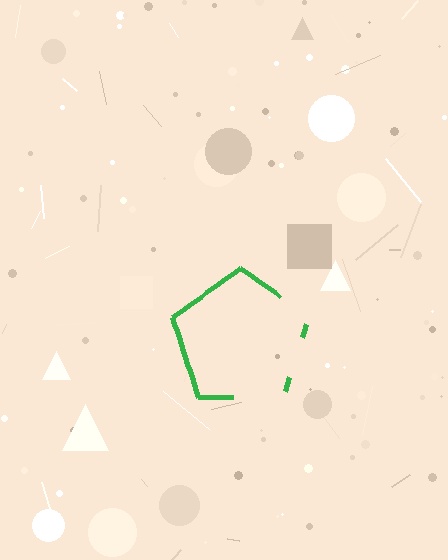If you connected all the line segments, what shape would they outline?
They would outline a pentagon.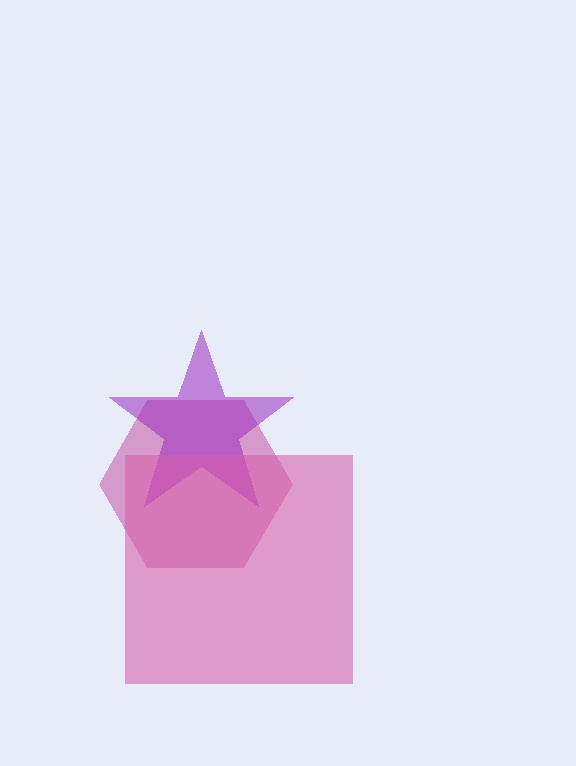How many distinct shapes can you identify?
There are 3 distinct shapes: a magenta hexagon, a purple star, a pink square.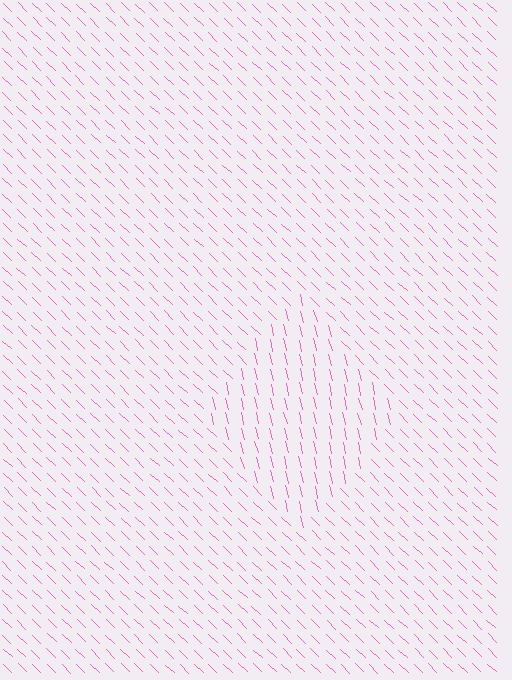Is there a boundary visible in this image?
Yes, there is a texture boundary formed by a change in line orientation.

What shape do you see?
I see a diamond.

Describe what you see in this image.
The image is filled with small pink line segments. A diamond region in the image has lines oriented differently from the surrounding lines, creating a visible texture boundary.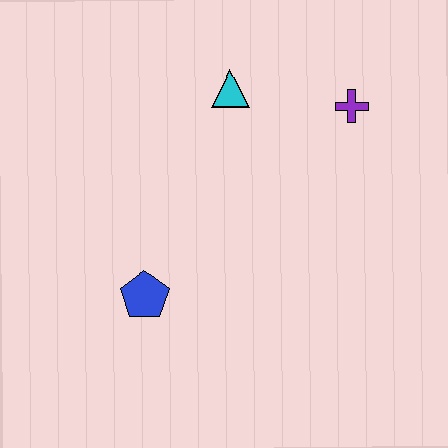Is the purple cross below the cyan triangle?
Yes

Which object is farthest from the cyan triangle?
The blue pentagon is farthest from the cyan triangle.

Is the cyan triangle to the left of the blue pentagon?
No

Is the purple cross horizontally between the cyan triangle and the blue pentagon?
No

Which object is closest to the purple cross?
The cyan triangle is closest to the purple cross.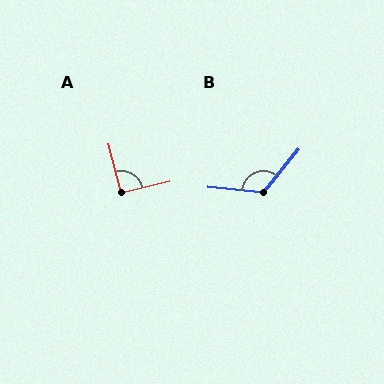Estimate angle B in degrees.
Approximately 123 degrees.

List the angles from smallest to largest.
A (91°), B (123°).